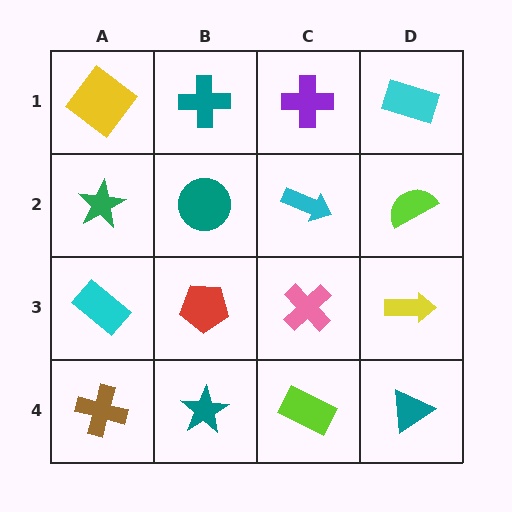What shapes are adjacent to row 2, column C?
A purple cross (row 1, column C), a pink cross (row 3, column C), a teal circle (row 2, column B), a lime semicircle (row 2, column D).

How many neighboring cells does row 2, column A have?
3.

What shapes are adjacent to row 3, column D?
A lime semicircle (row 2, column D), a teal triangle (row 4, column D), a pink cross (row 3, column C).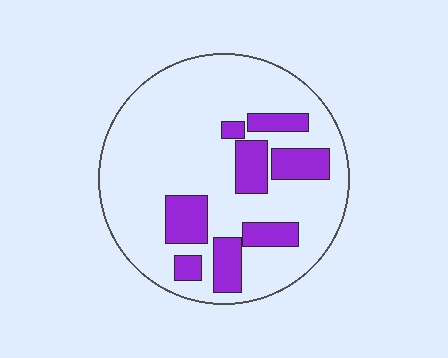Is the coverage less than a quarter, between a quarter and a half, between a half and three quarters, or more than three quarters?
Less than a quarter.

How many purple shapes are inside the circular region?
8.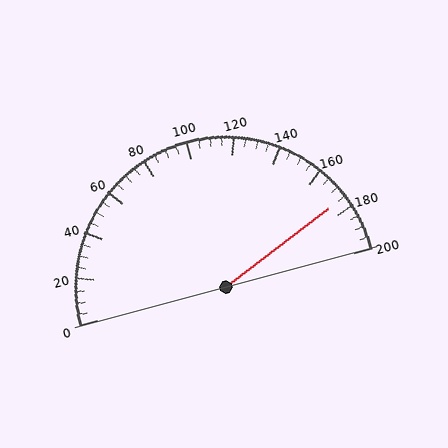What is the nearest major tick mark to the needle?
The nearest major tick mark is 180.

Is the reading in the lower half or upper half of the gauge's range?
The reading is in the upper half of the range (0 to 200).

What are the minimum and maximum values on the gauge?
The gauge ranges from 0 to 200.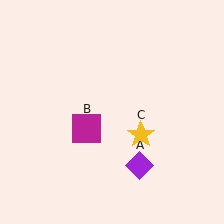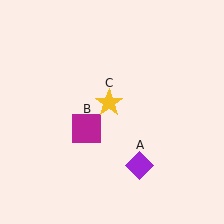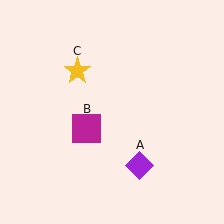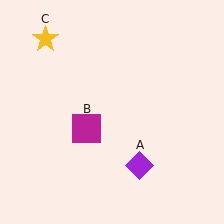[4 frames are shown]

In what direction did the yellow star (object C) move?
The yellow star (object C) moved up and to the left.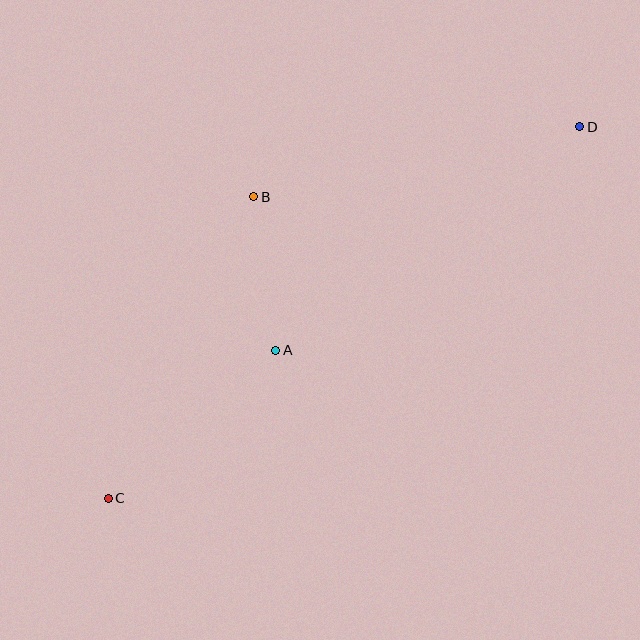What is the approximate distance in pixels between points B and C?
The distance between B and C is approximately 335 pixels.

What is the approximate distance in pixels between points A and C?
The distance between A and C is approximately 224 pixels.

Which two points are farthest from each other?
Points C and D are farthest from each other.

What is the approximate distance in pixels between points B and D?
The distance between B and D is approximately 334 pixels.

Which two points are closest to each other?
Points A and B are closest to each other.